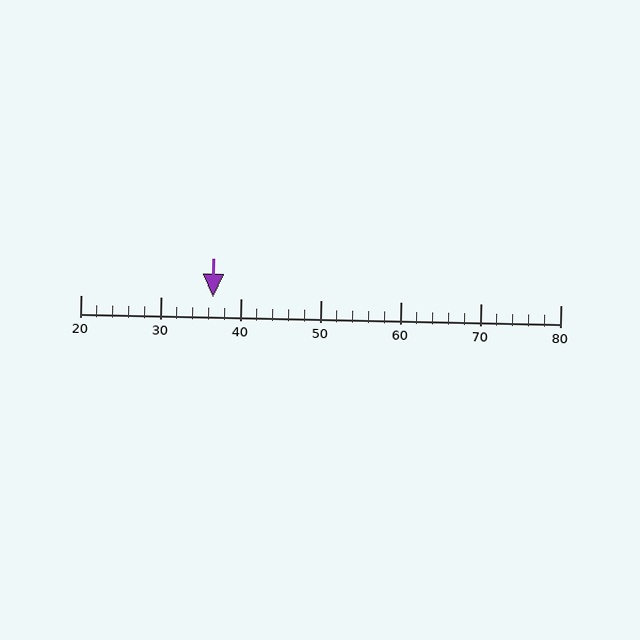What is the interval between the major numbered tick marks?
The major tick marks are spaced 10 units apart.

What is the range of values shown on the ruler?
The ruler shows values from 20 to 80.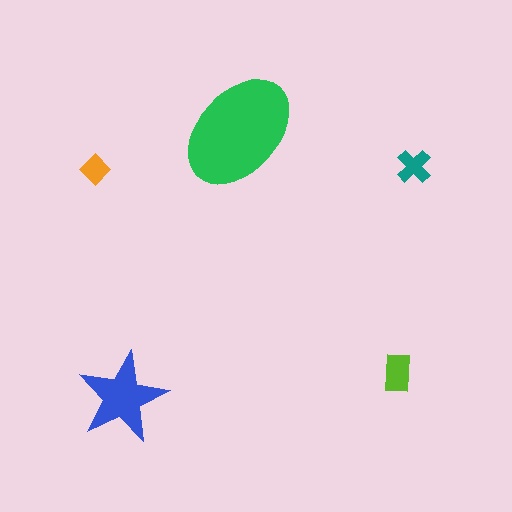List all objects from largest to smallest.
The green ellipse, the blue star, the lime rectangle, the teal cross, the orange diamond.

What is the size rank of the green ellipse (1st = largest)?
1st.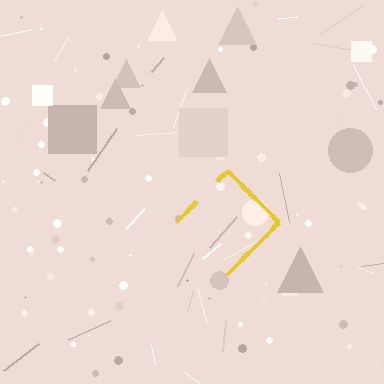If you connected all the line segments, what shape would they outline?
They would outline a diamond.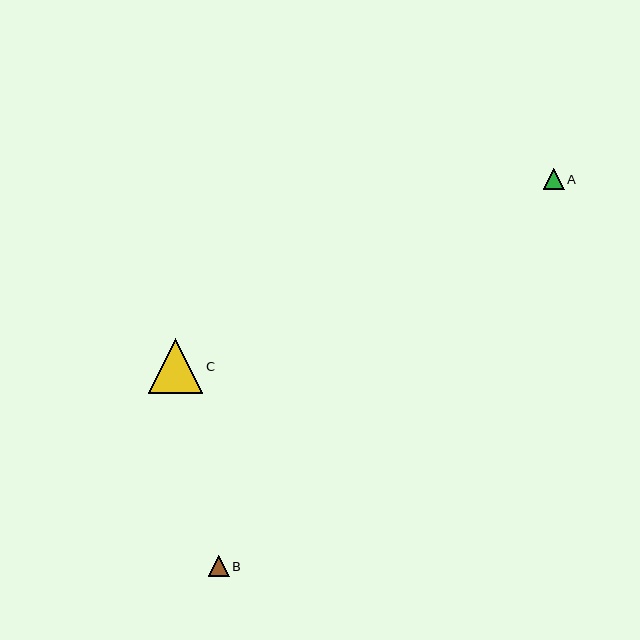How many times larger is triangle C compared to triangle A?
Triangle C is approximately 2.6 times the size of triangle A.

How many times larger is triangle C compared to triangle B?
Triangle C is approximately 2.6 times the size of triangle B.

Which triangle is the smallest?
Triangle B is the smallest with a size of approximately 21 pixels.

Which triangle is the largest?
Triangle C is the largest with a size of approximately 54 pixels.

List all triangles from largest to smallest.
From largest to smallest: C, A, B.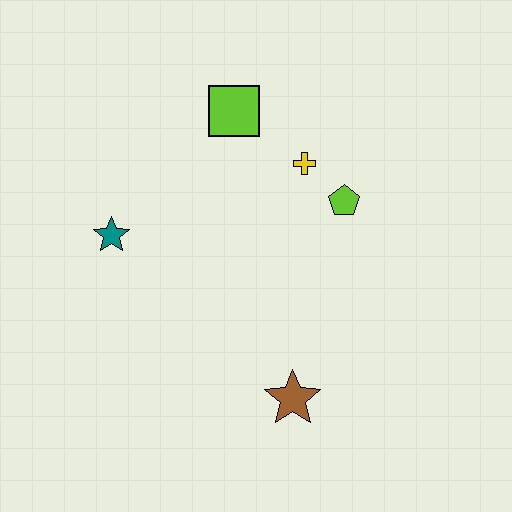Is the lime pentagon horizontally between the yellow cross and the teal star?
No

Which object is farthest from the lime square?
The brown star is farthest from the lime square.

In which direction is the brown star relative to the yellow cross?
The brown star is below the yellow cross.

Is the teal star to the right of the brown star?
No